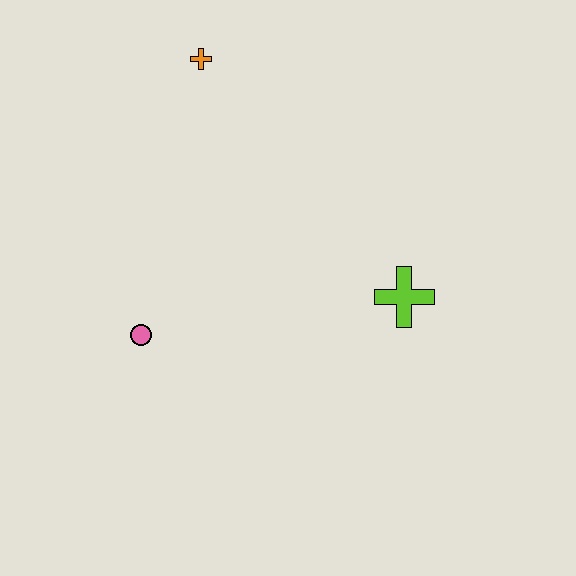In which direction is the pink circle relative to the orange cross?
The pink circle is below the orange cross.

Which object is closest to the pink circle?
The lime cross is closest to the pink circle.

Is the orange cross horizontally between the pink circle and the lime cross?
Yes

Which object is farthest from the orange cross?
The lime cross is farthest from the orange cross.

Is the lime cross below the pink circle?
No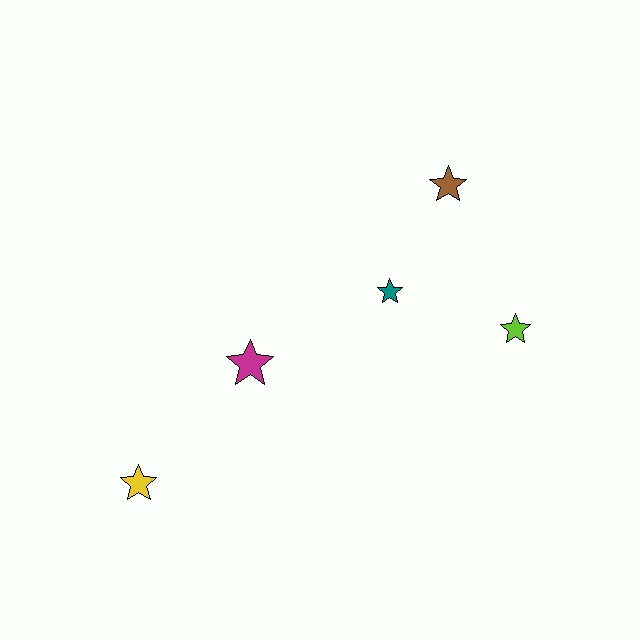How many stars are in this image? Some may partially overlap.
There are 5 stars.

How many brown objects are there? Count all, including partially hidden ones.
There is 1 brown object.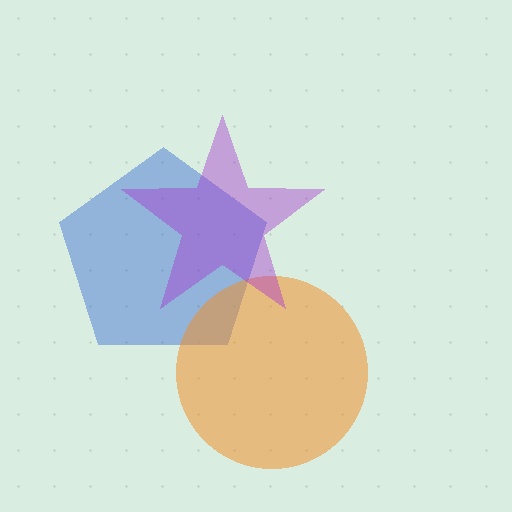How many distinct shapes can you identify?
There are 3 distinct shapes: a blue pentagon, an orange circle, a purple star.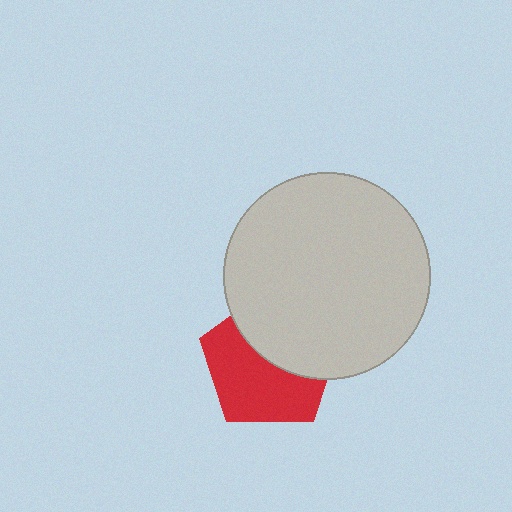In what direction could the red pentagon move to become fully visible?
The red pentagon could move down. That would shift it out from behind the light gray circle entirely.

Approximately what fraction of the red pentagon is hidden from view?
Roughly 44% of the red pentagon is hidden behind the light gray circle.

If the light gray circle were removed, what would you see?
You would see the complete red pentagon.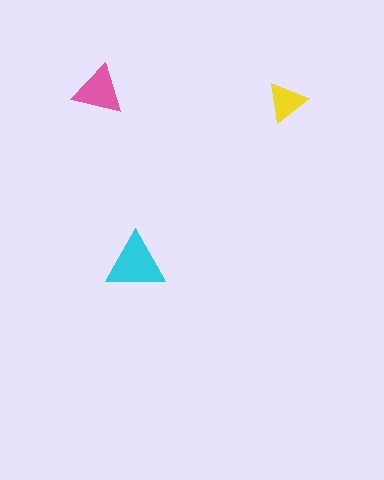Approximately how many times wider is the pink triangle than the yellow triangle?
About 1.5 times wider.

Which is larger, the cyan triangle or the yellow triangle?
The cyan one.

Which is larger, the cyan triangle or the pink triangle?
The cyan one.